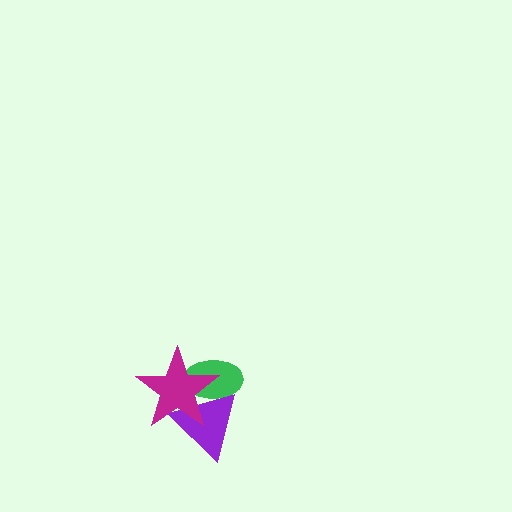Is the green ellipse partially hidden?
Yes, it is partially covered by another shape.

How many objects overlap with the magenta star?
2 objects overlap with the magenta star.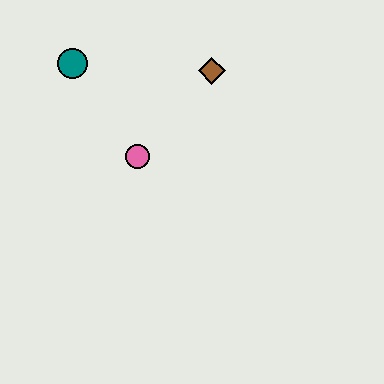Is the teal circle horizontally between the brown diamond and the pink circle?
No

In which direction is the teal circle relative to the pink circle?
The teal circle is above the pink circle.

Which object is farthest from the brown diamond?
The teal circle is farthest from the brown diamond.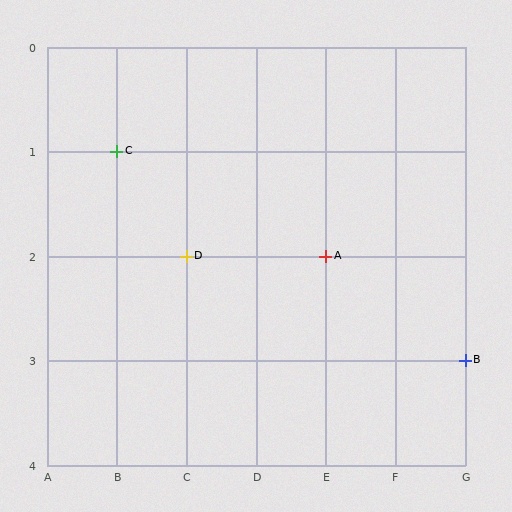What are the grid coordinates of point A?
Point A is at grid coordinates (E, 2).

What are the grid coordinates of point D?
Point D is at grid coordinates (C, 2).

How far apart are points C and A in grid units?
Points C and A are 3 columns and 1 row apart (about 3.2 grid units diagonally).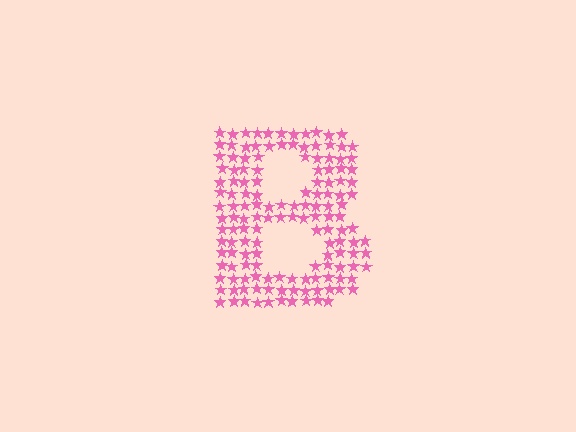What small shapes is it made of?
It is made of small stars.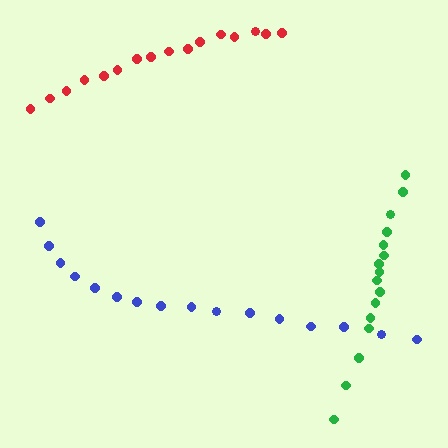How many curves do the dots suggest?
There are 3 distinct paths.